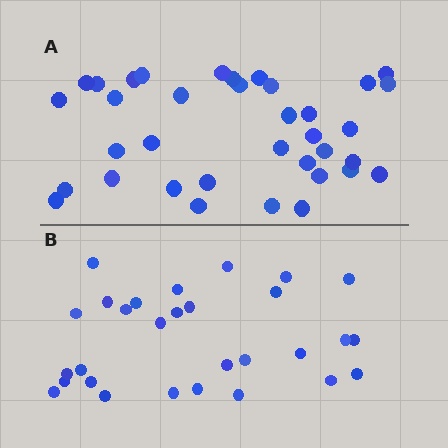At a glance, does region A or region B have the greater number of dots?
Region A (the top region) has more dots.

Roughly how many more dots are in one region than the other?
Region A has roughly 8 or so more dots than region B.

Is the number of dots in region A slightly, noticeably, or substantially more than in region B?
Region A has only slightly more — the two regions are fairly close. The ratio is roughly 1.2 to 1.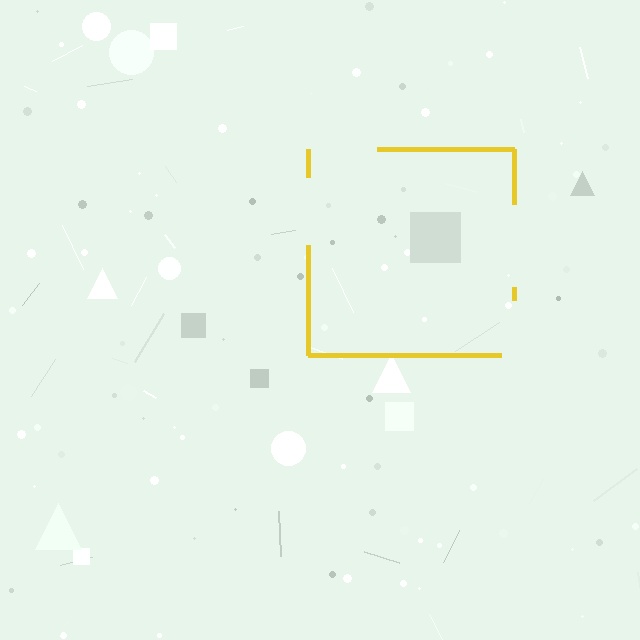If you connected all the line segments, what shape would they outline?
They would outline a square.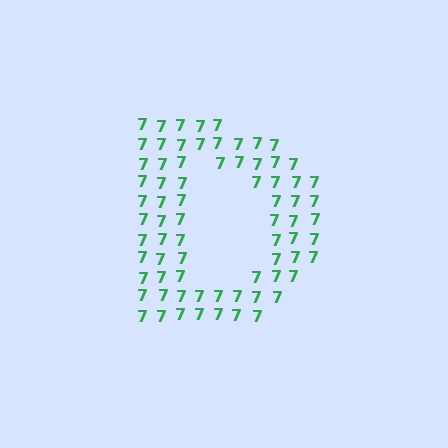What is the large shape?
The large shape is the letter D.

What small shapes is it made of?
It is made of small digit 7's.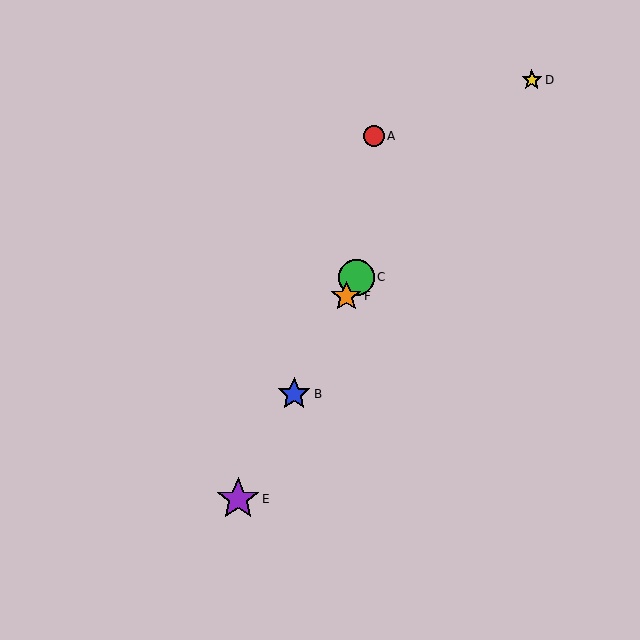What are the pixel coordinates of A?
Object A is at (374, 136).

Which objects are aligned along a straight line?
Objects B, C, E, F are aligned along a straight line.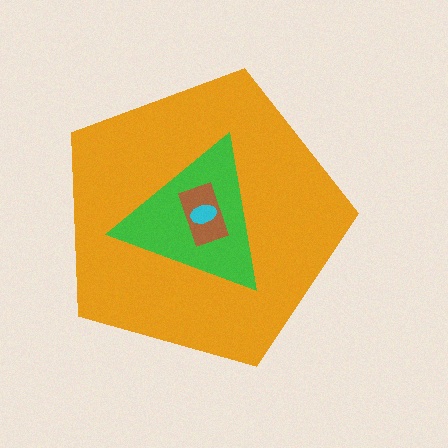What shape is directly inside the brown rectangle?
The cyan ellipse.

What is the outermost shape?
The orange pentagon.